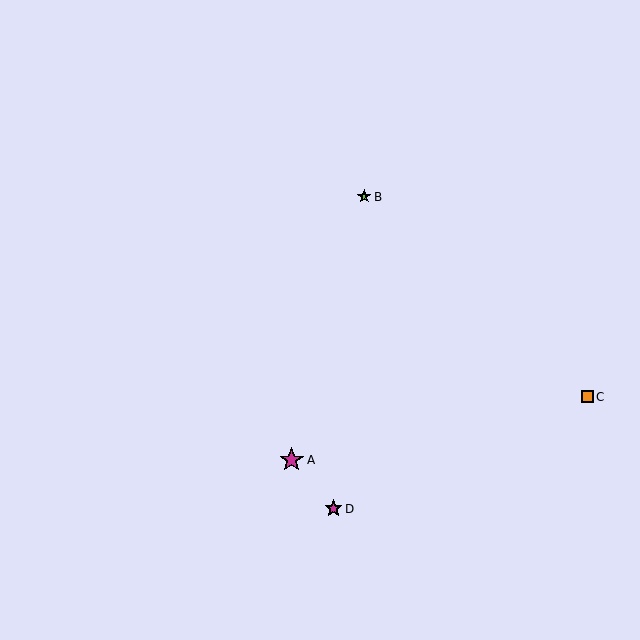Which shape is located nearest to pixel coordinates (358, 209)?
The lime star (labeled B) at (364, 197) is nearest to that location.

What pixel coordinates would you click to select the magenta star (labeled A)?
Click at (292, 460) to select the magenta star A.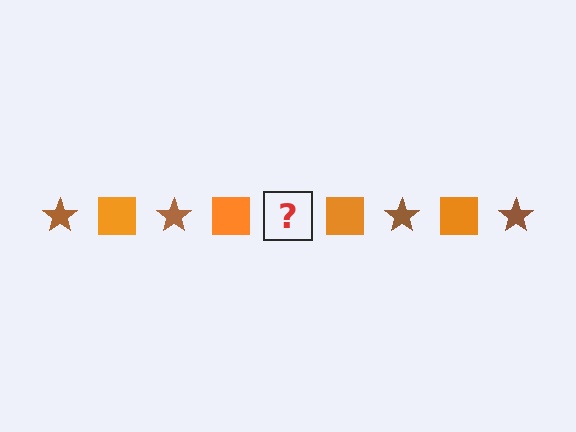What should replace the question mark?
The question mark should be replaced with a brown star.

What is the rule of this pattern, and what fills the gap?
The rule is that the pattern alternates between brown star and orange square. The gap should be filled with a brown star.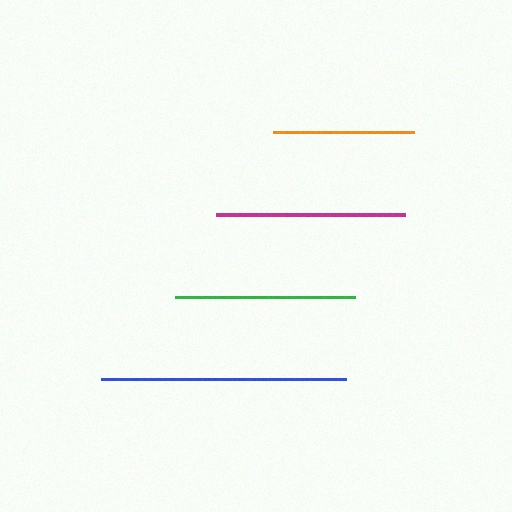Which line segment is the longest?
The blue line is the longest at approximately 245 pixels.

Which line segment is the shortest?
The orange line is the shortest at approximately 142 pixels.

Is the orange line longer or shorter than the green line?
The green line is longer than the orange line.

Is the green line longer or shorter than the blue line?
The blue line is longer than the green line.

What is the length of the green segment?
The green segment is approximately 180 pixels long.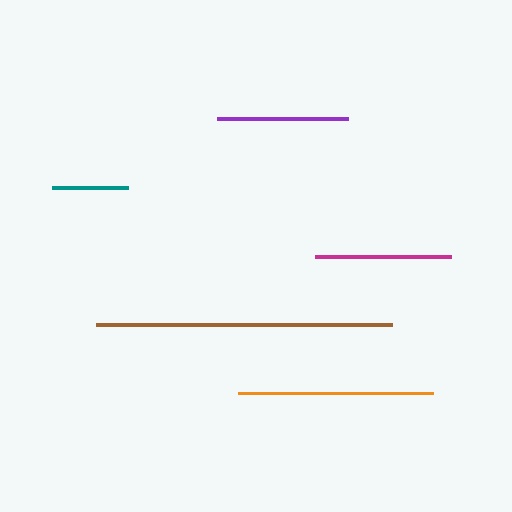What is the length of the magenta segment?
The magenta segment is approximately 136 pixels long.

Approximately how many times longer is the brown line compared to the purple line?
The brown line is approximately 2.3 times the length of the purple line.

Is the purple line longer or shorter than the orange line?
The orange line is longer than the purple line.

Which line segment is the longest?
The brown line is the longest at approximately 296 pixels.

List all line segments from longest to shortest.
From longest to shortest: brown, orange, magenta, purple, teal.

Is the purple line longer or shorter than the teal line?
The purple line is longer than the teal line.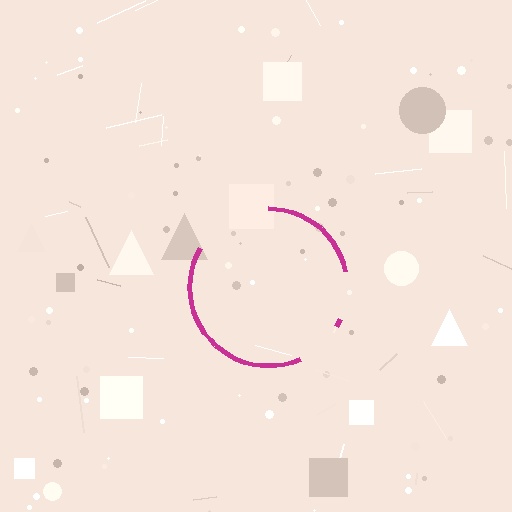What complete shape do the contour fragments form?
The contour fragments form a circle.